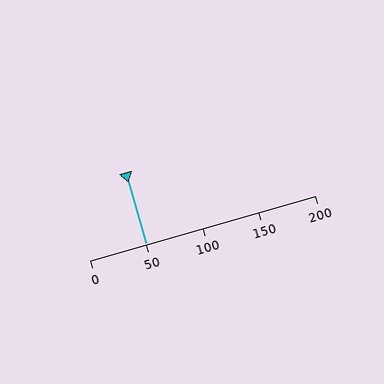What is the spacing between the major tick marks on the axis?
The major ticks are spaced 50 apart.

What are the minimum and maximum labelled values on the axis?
The axis runs from 0 to 200.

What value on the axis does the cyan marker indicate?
The marker indicates approximately 50.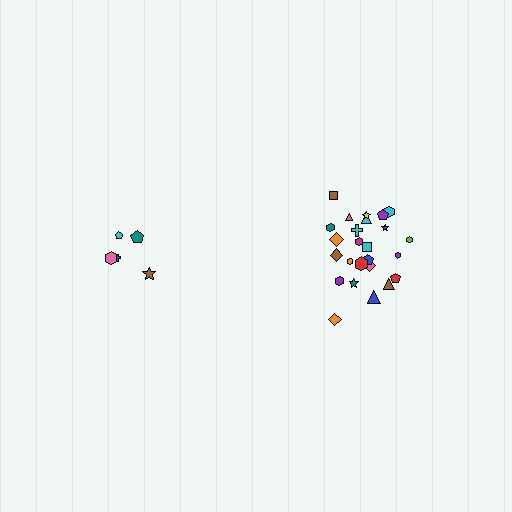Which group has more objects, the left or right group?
The right group.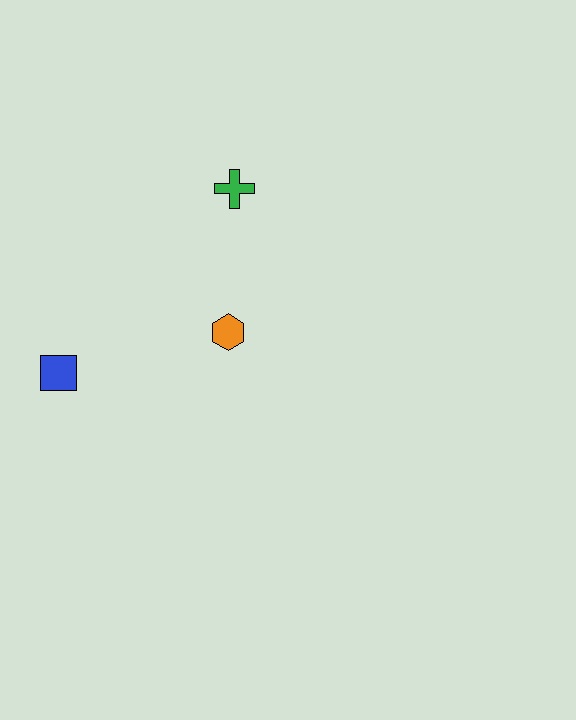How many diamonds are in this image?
There are no diamonds.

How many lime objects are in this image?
There are no lime objects.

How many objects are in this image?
There are 3 objects.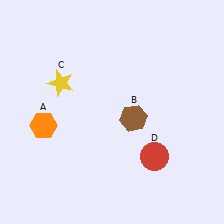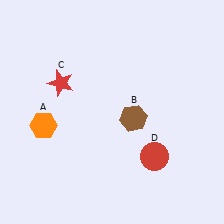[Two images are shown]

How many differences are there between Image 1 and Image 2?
There is 1 difference between the two images.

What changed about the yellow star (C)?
In Image 1, C is yellow. In Image 2, it changed to red.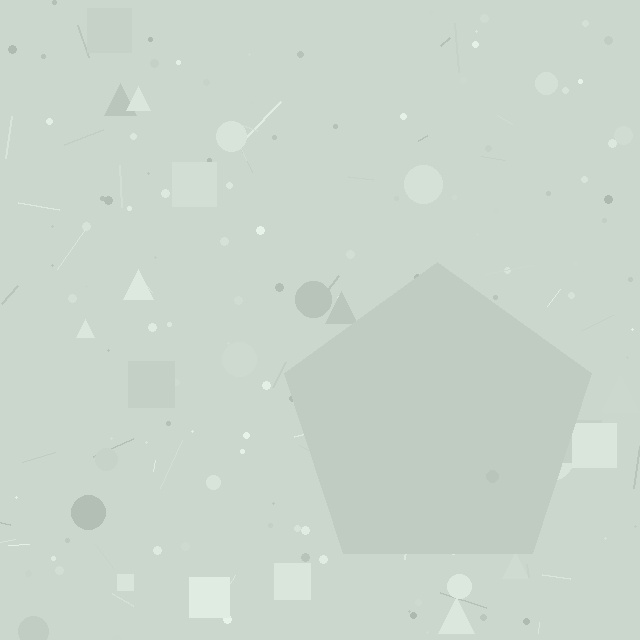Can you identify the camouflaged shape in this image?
The camouflaged shape is a pentagon.